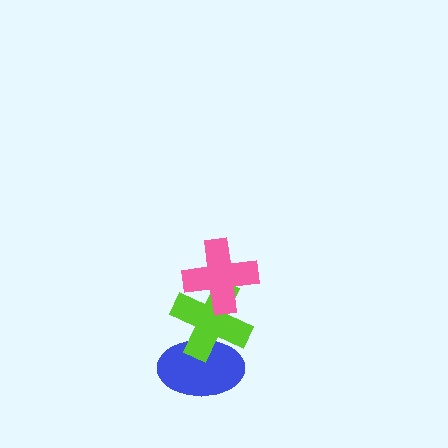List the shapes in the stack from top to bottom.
From top to bottom: the pink cross, the lime cross, the blue ellipse.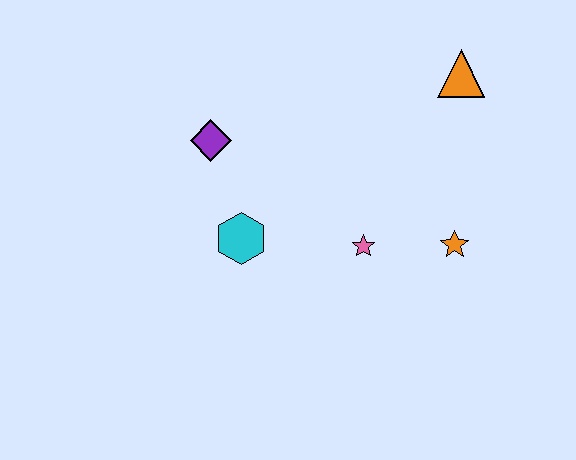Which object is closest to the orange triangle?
The orange star is closest to the orange triangle.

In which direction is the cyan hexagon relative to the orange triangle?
The cyan hexagon is to the left of the orange triangle.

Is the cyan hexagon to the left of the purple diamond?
No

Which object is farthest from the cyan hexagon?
The orange triangle is farthest from the cyan hexagon.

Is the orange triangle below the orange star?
No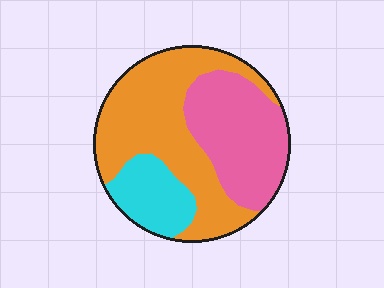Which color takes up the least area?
Cyan, at roughly 15%.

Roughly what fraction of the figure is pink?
Pink takes up about one third (1/3) of the figure.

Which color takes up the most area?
Orange, at roughly 50%.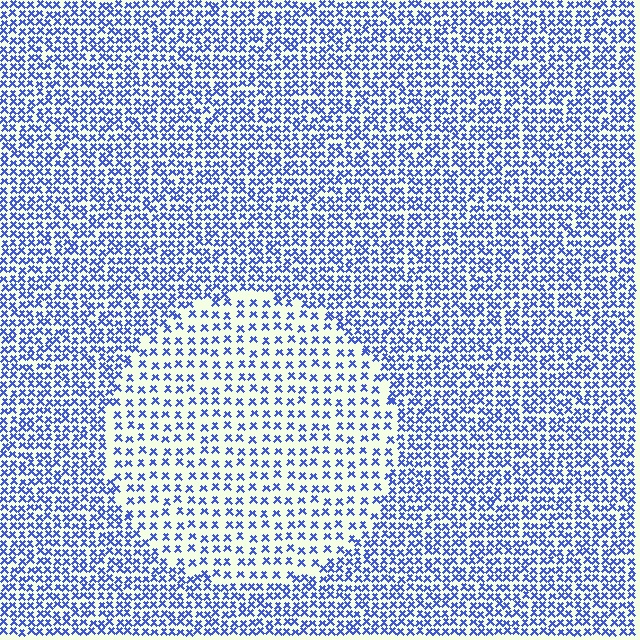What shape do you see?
I see a circle.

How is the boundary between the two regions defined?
The boundary is defined by a change in element density (approximately 2.0x ratio). All elements are the same color, size, and shape.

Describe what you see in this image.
The image contains small blue elements arranged at two different densities. A circle-shaped region is visible where the elements are less densely packed than the surrounding area.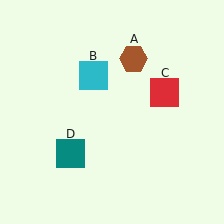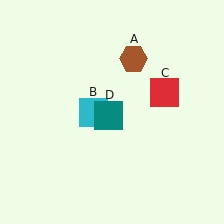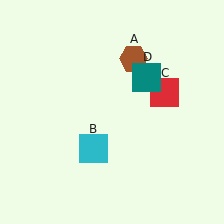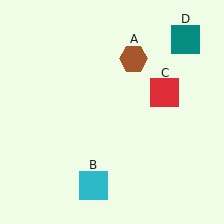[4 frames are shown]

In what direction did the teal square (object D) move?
The teal square (object D) moved up and to the right.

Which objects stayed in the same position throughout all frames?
Brown hexagon (object A) and red square (object C) remained stationary.